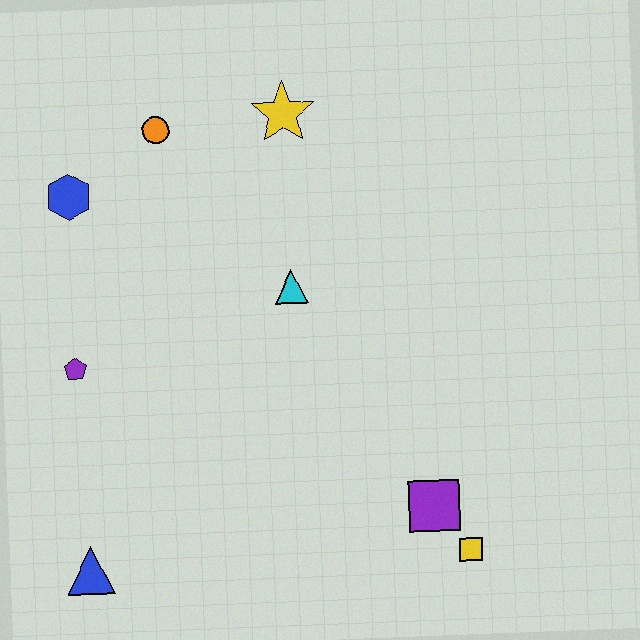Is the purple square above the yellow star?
No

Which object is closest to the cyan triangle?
The yellow star is closest to the cyan triangle.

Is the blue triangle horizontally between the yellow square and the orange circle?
No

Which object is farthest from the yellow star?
The blue triangle is farthest from the yellow star.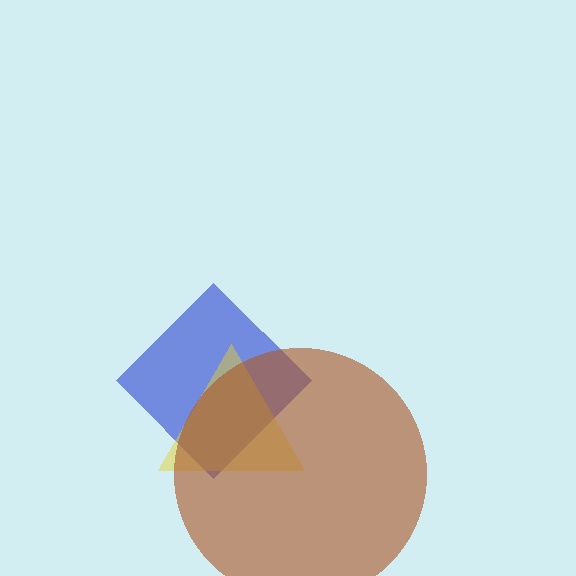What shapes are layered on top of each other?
The layered shapes are: a blue diamond, a yellow triangle, a brown circle.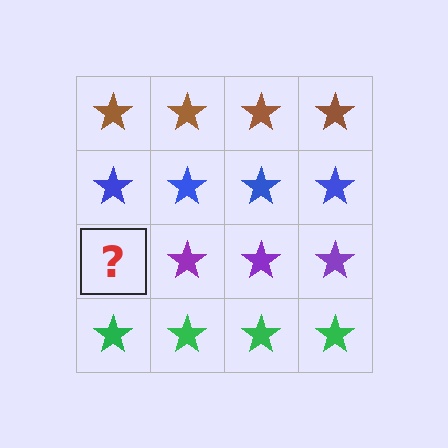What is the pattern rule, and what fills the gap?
The rule is that each row has a consistent color. The gap should be filled with a purple star.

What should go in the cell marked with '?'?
The missing cell should contain a purple star.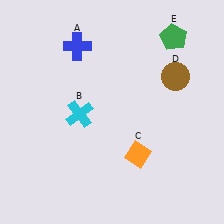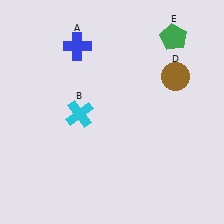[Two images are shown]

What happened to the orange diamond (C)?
The orange diamond (C) was removed in Image 2. It was in the bottom-right area of Image 1.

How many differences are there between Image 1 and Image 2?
There is 1 difference between the two images.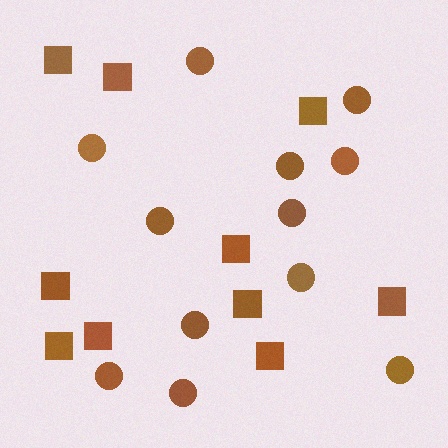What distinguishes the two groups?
There are 2 groups: one group of squares (10) and one group of circles (12).